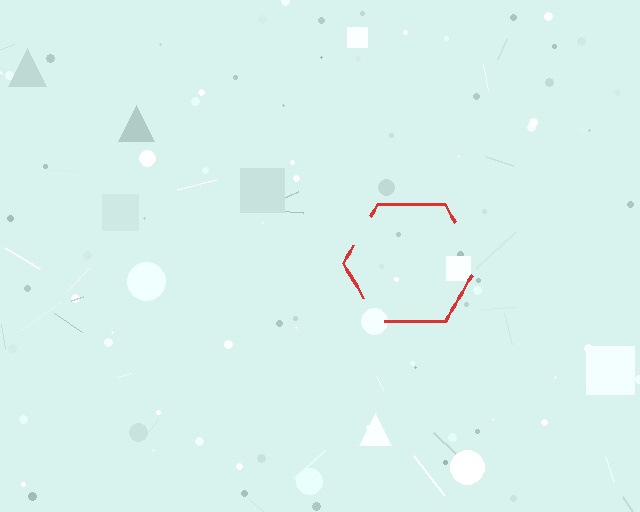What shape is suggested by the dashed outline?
The dashed outline suggests a hexagon.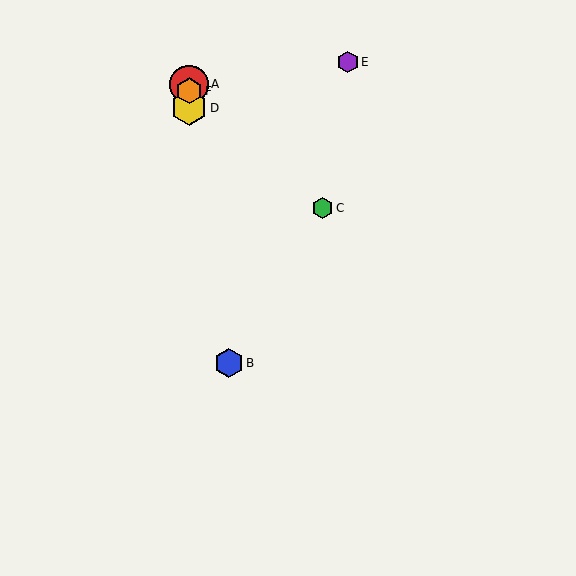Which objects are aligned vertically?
Objects A, D, F are aligned vertically.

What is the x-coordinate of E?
Object E is at x≈348.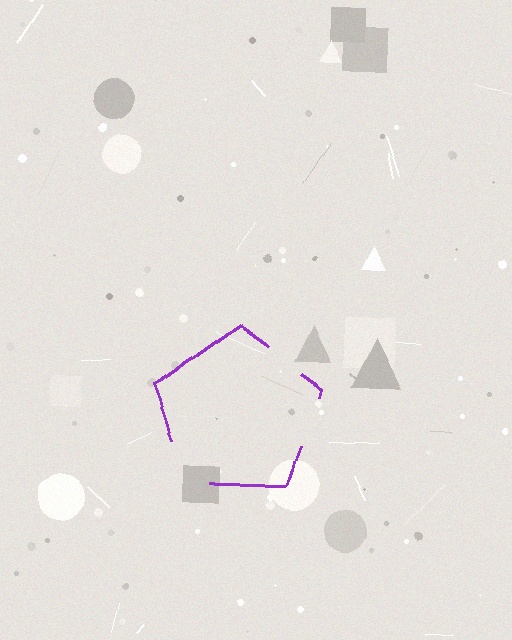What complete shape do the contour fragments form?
The contour fragments form a pentagon.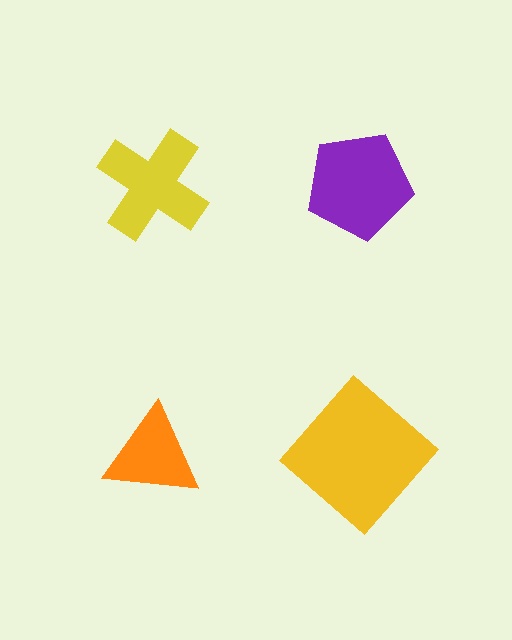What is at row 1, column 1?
A yellow cross.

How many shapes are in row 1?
2 shapes.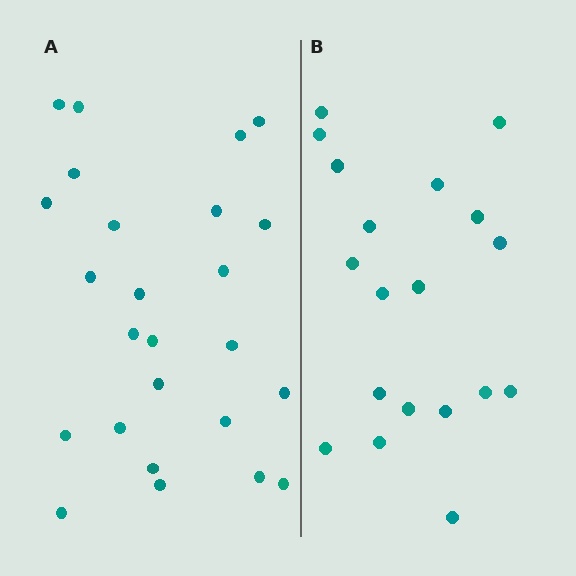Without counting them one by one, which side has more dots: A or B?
Region A (the left region) has more dots.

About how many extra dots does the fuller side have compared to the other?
Region A has about 6 more dots than region B.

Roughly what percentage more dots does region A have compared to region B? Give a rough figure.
About 30% more.